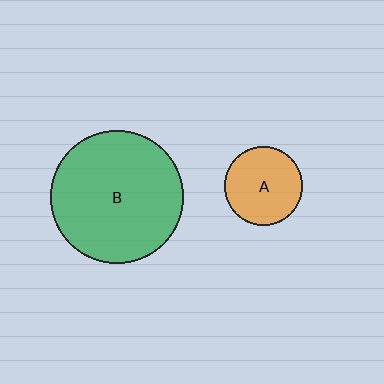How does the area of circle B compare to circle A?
Approximately 2.8 times.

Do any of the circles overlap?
No, none of the circles overlap.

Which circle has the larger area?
Circle B (green).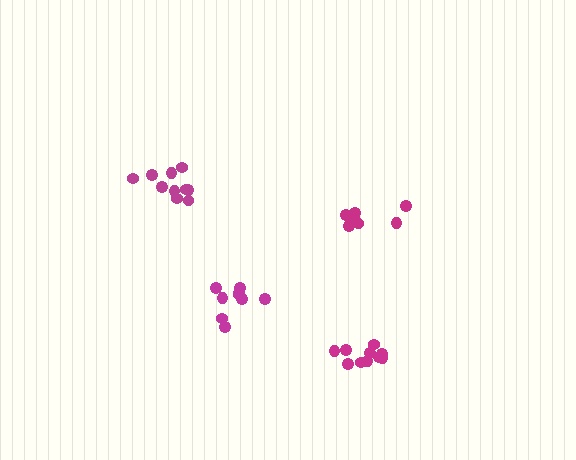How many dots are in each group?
Group 1: 7 dots, Group 2: 10 dots, Group 3: 11 dots, Group 4: 9 dots (37 total).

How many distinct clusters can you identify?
There are 4 distinct clusters.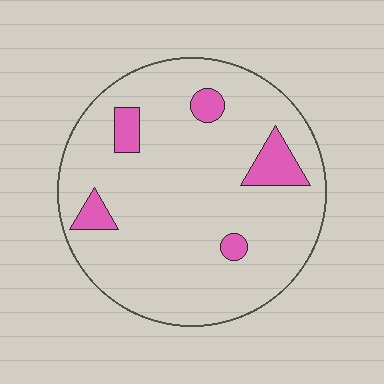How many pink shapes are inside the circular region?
5.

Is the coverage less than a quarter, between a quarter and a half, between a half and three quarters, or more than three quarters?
Less than a quarter.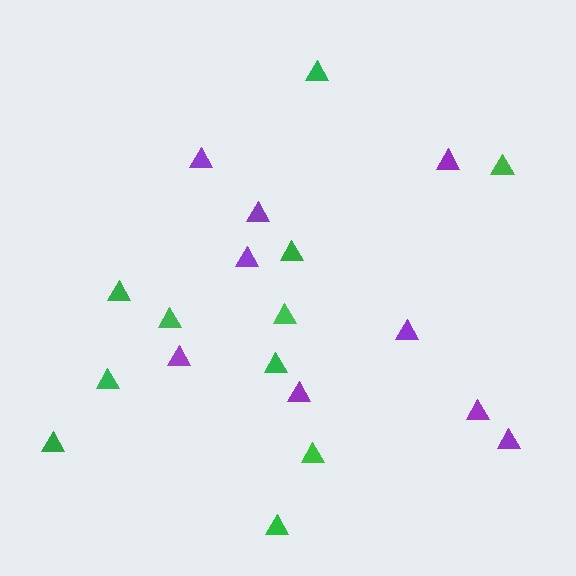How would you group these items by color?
There are 2 groups: one group of green triangles (11) and one group of purple triangles (9).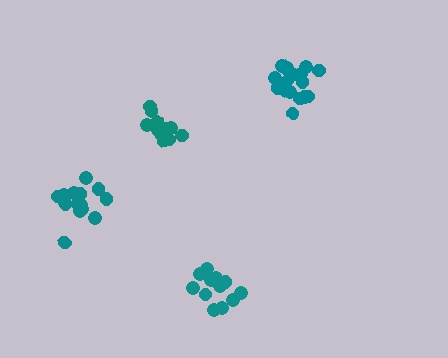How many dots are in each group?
Group 1: 15 dots, Group 2: 16 dots, Group 3: 12 dots, Group 4: 12 dots (55 total).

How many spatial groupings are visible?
There are 4 spatial groupings.